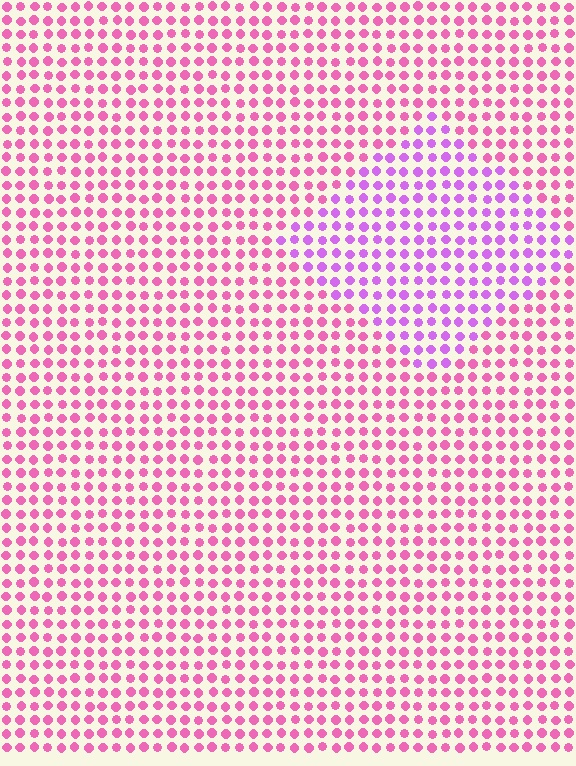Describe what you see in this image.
The image is filled with small pink elements in a uniform arrangement. A diamond-shaped region is visible where the elements are tinted to a slightly different hue, forming a subtle color boundary.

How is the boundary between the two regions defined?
The boundary is defined purely by a slight shift in hue (about 36 degrees). Spacing, size, and orientation are identical on both sides.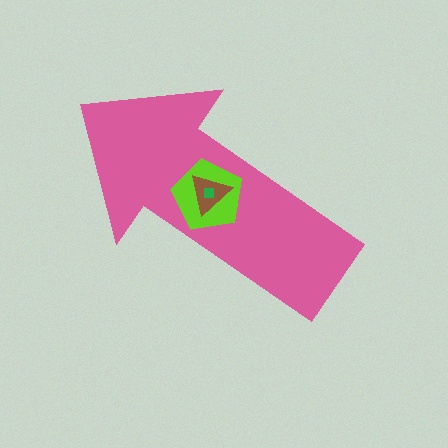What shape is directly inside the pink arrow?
The lime pentagon.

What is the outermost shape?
The pink arrow.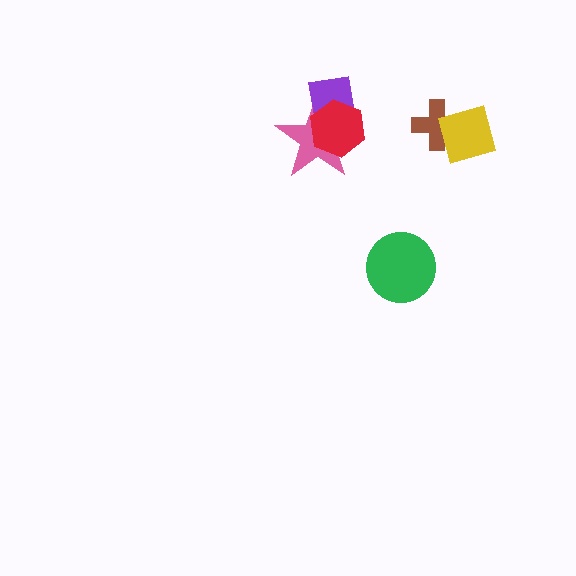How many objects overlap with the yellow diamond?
1 object overlaps with the yellow diamond.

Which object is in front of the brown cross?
The yellow diamond is in front of the brown cross.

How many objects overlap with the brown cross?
1 object overlaps with the brown cross.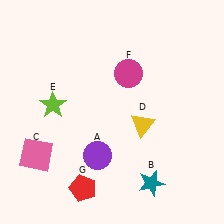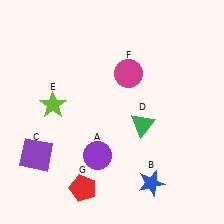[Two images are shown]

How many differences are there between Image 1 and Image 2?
There are 3 differences between the two images.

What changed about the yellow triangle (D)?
In Image 1, D is yellow. In Image 2, it changed to green.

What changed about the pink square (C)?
In Image 1, C is pink. In Image 2, it changed to purple.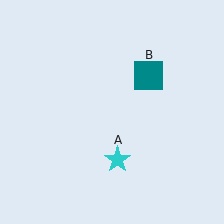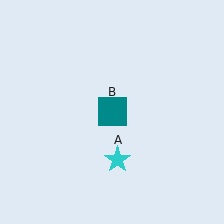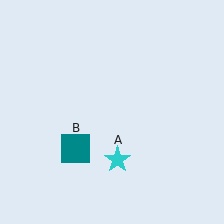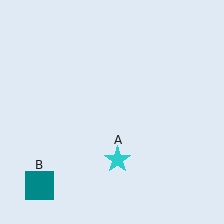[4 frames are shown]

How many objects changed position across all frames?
1 object changed position: teal square (object B).